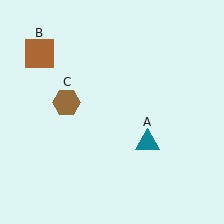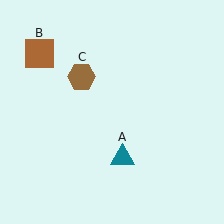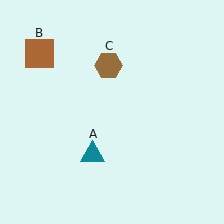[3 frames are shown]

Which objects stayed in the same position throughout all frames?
Brown square (object B) remained stationary.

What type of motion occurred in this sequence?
The teal triangle (object A), brown hexagon (object C) rotated clockwise around the center of the scene.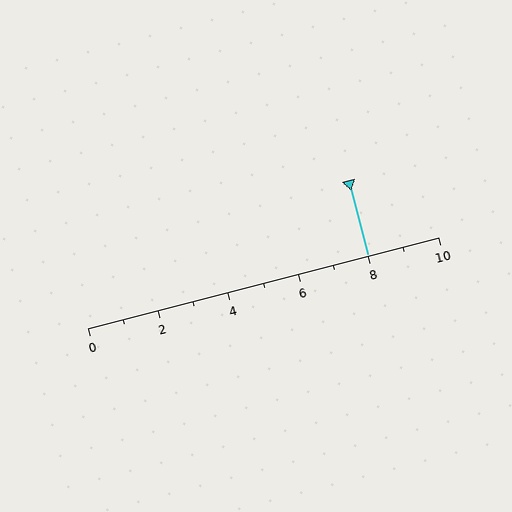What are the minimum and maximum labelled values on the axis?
The axis runs from 0 to 10.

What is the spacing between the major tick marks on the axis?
The major ticks are spaced 2 apart.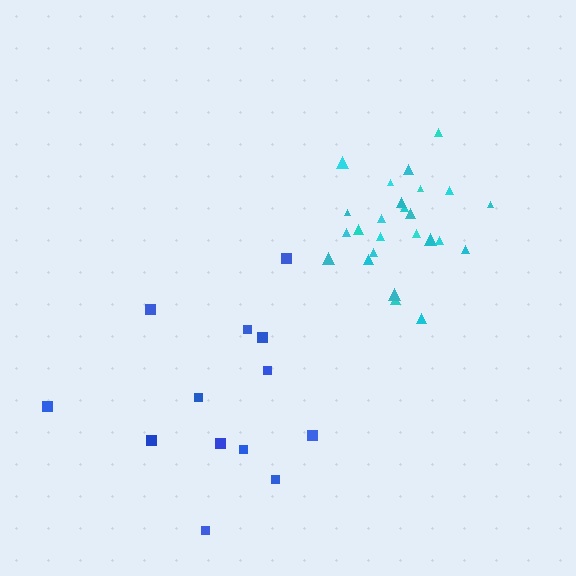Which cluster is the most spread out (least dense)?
Blue.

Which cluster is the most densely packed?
Cyan.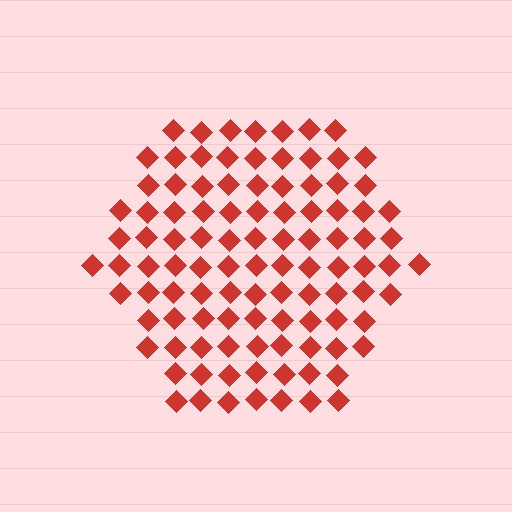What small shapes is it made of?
It is made of small diamonds.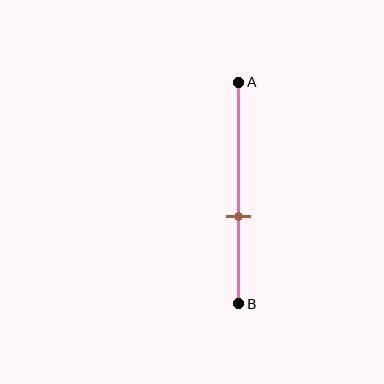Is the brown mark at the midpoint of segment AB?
No, the mark is at about 60% from A, not at the 50% midpoint.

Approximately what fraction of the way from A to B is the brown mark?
The brown mark is approximately 60% of the way from A to B.